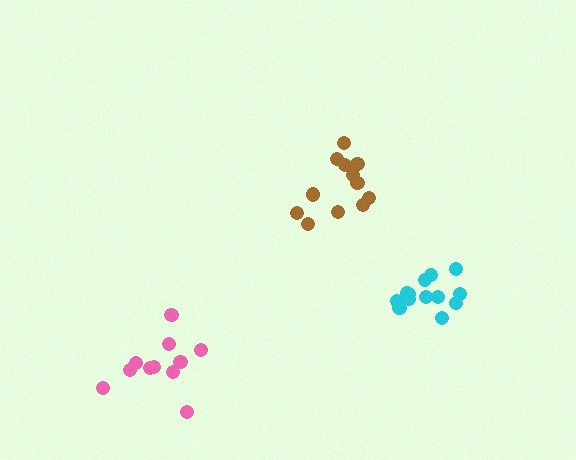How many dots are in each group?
Group 1: 12 dots, Group 2: 11 dots, Group 3: 13 dots (36 total).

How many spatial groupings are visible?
There are 3 spatial groupings.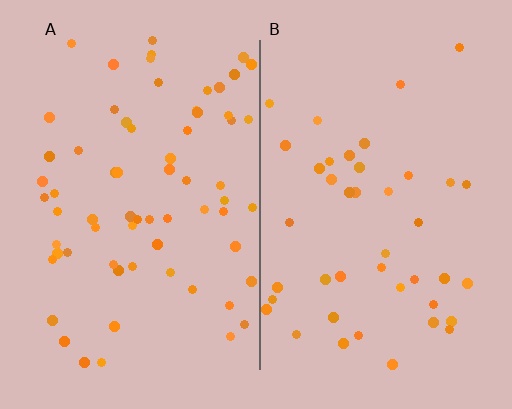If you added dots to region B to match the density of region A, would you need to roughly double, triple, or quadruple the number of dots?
Approximately double.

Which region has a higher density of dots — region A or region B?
A (the left).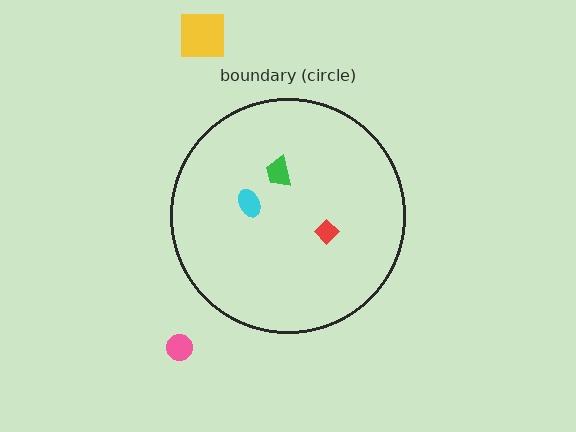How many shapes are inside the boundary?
3 inside, 2 outside.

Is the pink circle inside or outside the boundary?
Outside.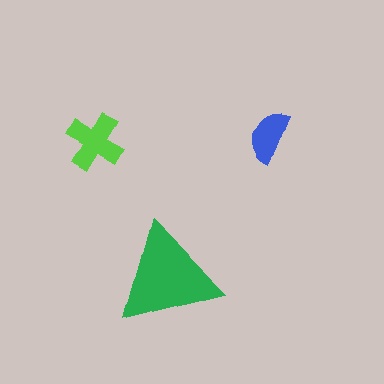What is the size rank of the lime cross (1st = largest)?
2nd.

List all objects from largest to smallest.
The green triangle, the lime cross, the blue semicircle.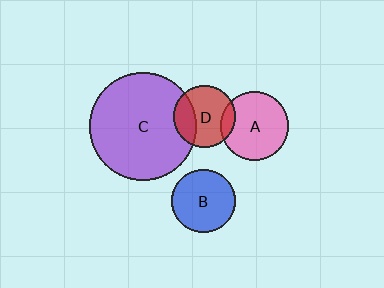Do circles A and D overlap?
Yes.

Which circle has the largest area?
Circle C (purple).